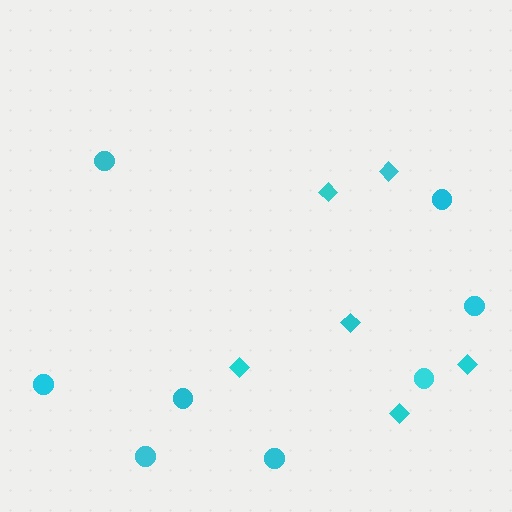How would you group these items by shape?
There are 2 groups: one group of diamonds (6) and one group of circles (8).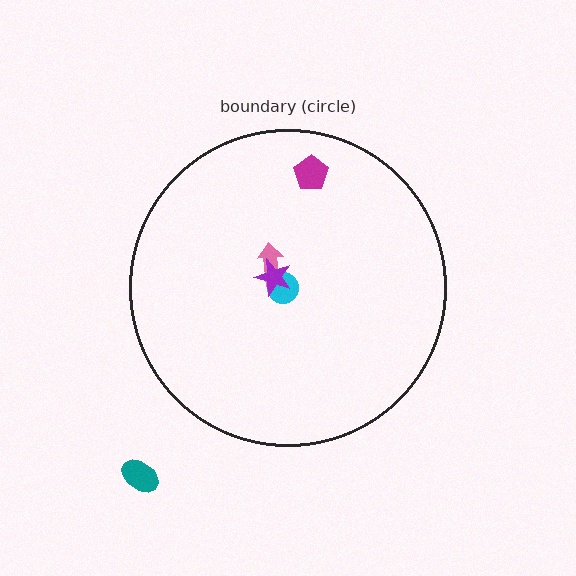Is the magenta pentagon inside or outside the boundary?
Inside.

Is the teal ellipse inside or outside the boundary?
Outside.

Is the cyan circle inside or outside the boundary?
Inside.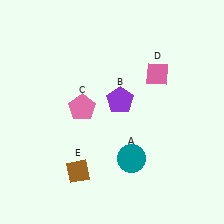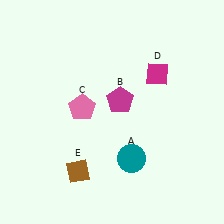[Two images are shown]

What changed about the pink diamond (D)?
In Image 1, D is pink. In Image 2, it changed to magenta.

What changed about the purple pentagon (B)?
In Image 1, B is purple. In Image 2, it changed to magenta.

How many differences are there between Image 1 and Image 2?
There are 2 differences between the two images.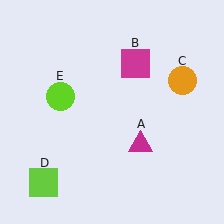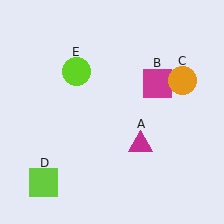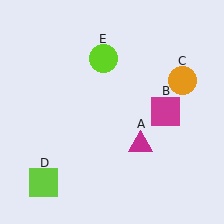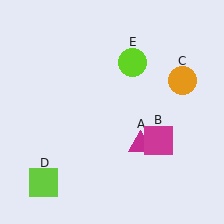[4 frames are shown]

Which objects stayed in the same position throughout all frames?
Magenta triangle (object A) and orange circle (object C) and lime square (object D) remained stationary.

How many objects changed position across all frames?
2 objects changed position: magenta square (object B), lime circle (object E).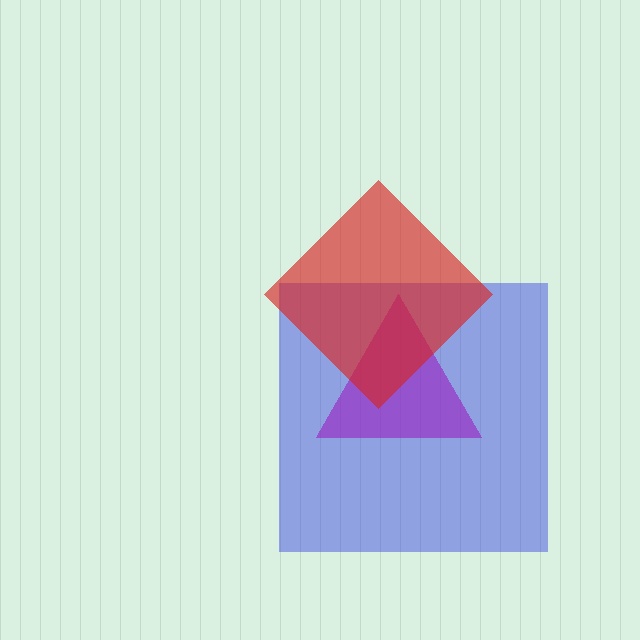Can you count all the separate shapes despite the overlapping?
Yes, there are 3 separate shapes.